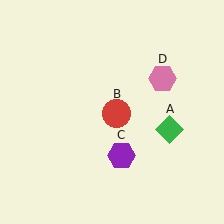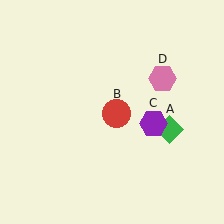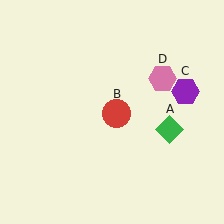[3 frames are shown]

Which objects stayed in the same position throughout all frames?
Green diamond (object A) and red circle (object B) and pink hexagon (object D) remained stationary.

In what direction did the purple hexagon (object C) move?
The purple hexagon (object C) moved up and to the right.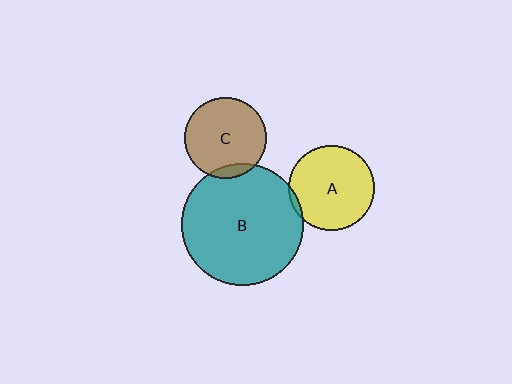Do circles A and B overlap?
Yes.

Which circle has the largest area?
Circle B (teal).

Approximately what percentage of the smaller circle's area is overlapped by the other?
Approximately 5%.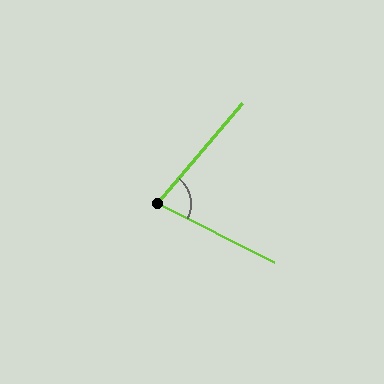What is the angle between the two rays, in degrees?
Approximately 77 degrees.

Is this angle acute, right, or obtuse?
It is acute.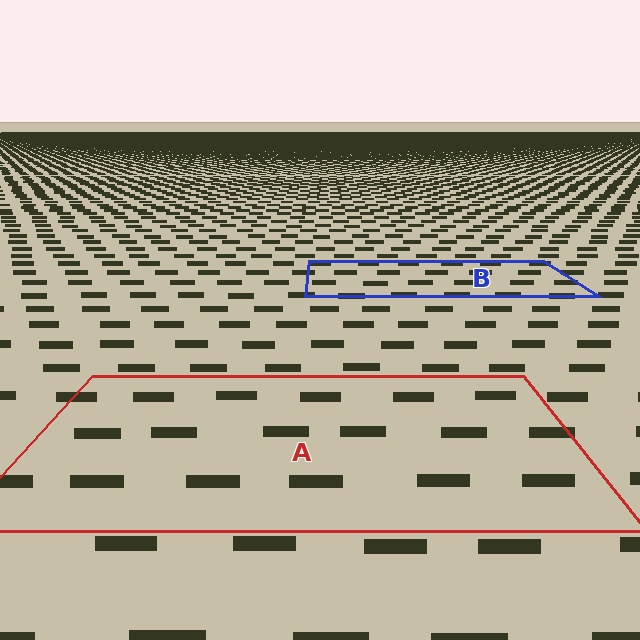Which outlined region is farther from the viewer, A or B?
Region B is farther from the viewer — the texture elements inside it appear smaller and more densely packed.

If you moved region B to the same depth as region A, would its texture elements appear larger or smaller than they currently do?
They would appear larger. At a closer depth, the same texture elements are projected at a bigger on-screen size.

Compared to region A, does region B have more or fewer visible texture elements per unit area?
Region B has more texture elements per unit area — they are packed more densely because it is farther away.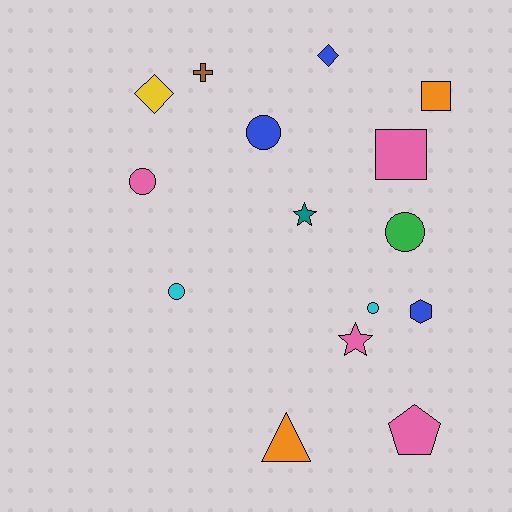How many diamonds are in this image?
There are 2 diamonds.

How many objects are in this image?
There are 15 objects.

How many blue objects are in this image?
There are 3 blue objects.